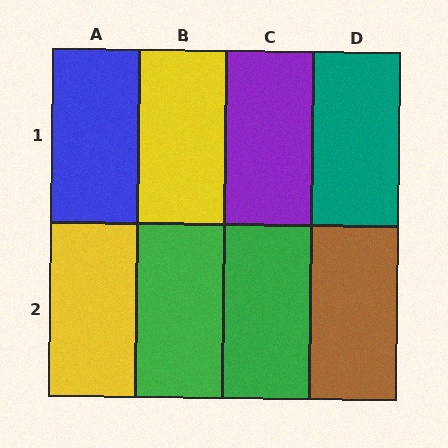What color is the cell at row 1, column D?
Teal.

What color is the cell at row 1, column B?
Yellow.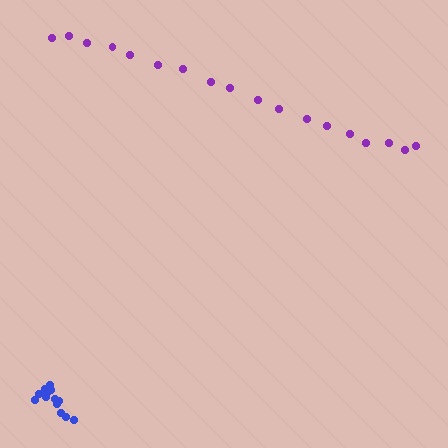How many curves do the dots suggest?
There are 2 distinct paths.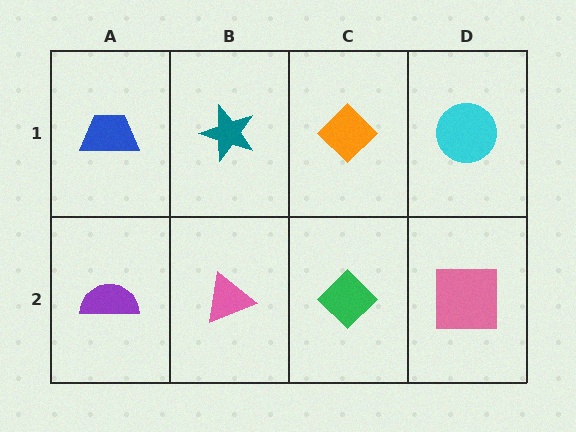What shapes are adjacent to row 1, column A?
A purple semicircle (row 2, column A), a teal star (row 1, column B).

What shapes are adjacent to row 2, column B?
A teal star (row 1, column B), a purple semicircle (row 2, column A), a green diamond (row 2, column C).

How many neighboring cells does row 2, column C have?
3.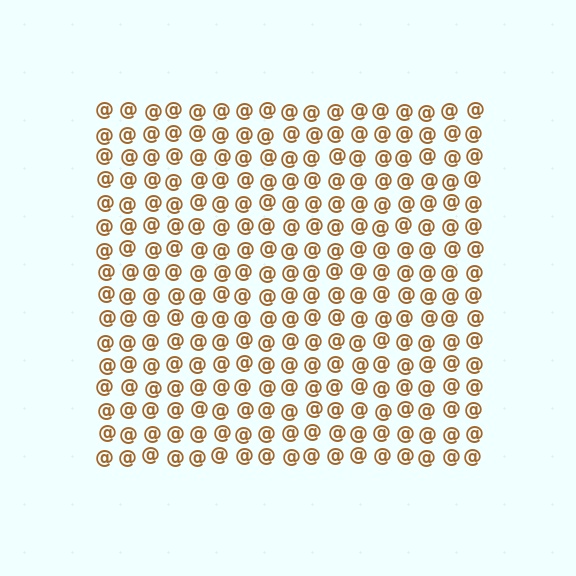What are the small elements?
The small elements are at signs.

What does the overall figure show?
The overall figure shows a square.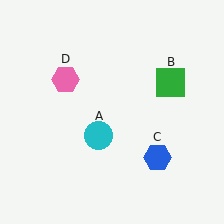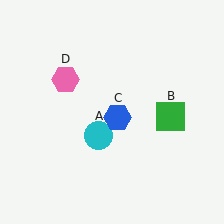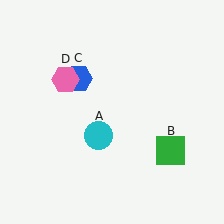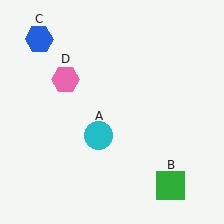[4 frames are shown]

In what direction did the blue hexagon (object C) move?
The blue hexagon (object C) moved up and to the left.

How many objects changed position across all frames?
2 objects changed position: green square (object B), blue hexagon (object C).